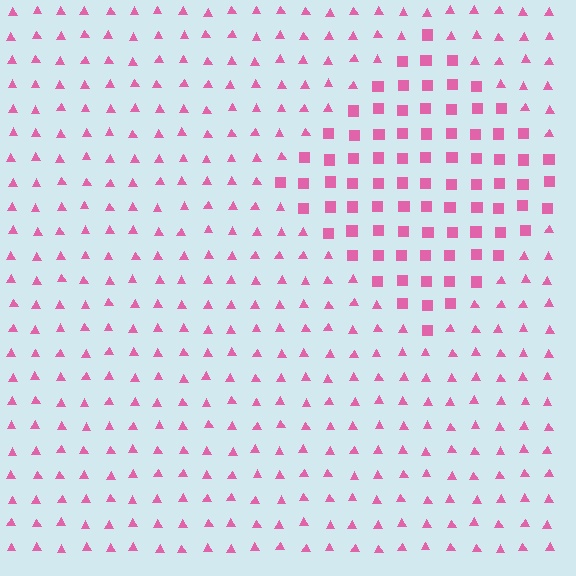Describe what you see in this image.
The image is filled with small pink elements arranged in a uniform grid. A diamond-shaped region contains squares, while the surrounding area contains triangles. The boundary is defined purely by the change in element shape.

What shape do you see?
I see a diamond.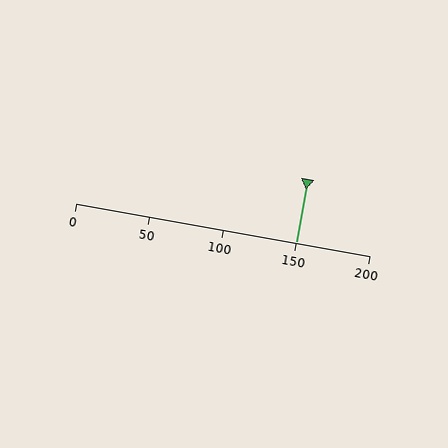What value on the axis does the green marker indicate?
The marker indicates approximately 150.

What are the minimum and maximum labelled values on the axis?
The axis runs from 0 to 200.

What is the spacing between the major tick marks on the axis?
The major ticks are spaced 50 apart.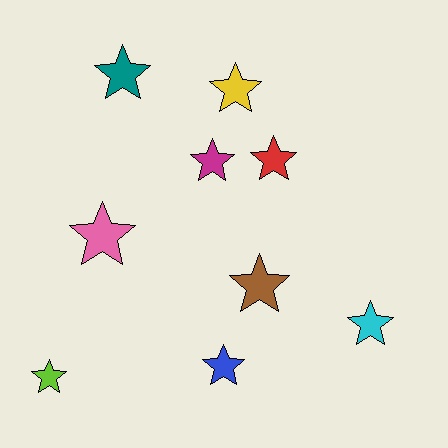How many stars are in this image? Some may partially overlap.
There are 9 stars.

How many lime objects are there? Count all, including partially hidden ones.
There is 1 lime object.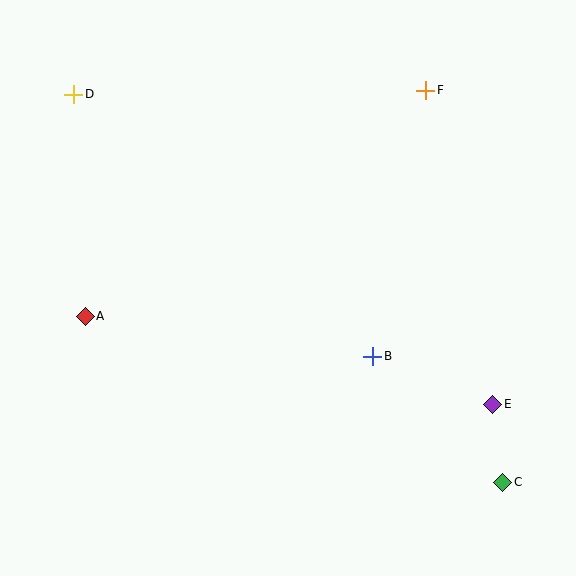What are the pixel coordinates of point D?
Point D is at (74, 94).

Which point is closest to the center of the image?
Point B at (373, 356) is closest to the center.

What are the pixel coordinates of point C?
Point C is at (503, 482).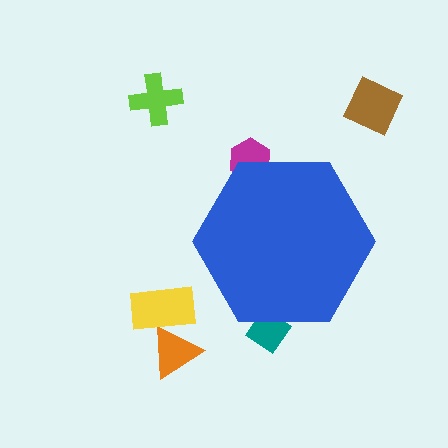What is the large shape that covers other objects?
A blue hexagon.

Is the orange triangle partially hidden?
No, the orange triangle is fully visible.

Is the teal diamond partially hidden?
Yes, the teal diamond is partially hidden behind the blue hexagon.